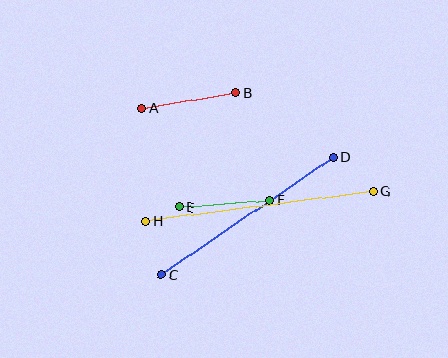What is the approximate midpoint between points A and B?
The midpoint is at approximately (189, 101) pixels.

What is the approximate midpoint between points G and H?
The midpoint is at approximately (260, 206) pixels.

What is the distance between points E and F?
The distance is approximately 91 pixels.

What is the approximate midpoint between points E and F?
The midpoint is at approximately (224, 203) pixels.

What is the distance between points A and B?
The distance is approximately 96 pixels.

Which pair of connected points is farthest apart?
Points G and H are farthest apart.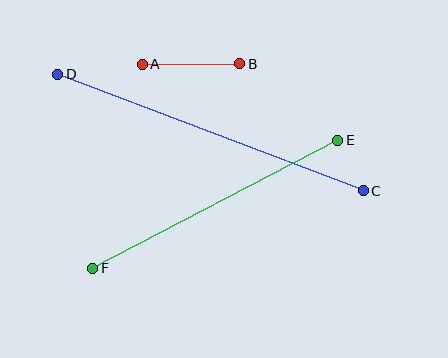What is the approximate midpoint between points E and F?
The midpoint is at approximately (215, 204) pixels.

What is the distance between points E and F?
The distance is approximately 276 pixels.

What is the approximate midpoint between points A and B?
The midpoint is at approximately (191, 64) pixels.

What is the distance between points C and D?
The distance is approximately 327 pixels.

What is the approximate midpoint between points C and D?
The midpoint is at approximately (210, 133) pixels.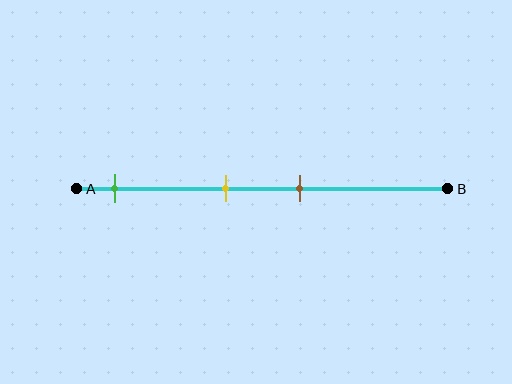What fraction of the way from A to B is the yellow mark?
The yellow mark is approximately 40% (0.4) of the way from A to B.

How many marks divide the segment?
There are 3 marks dividing the segment.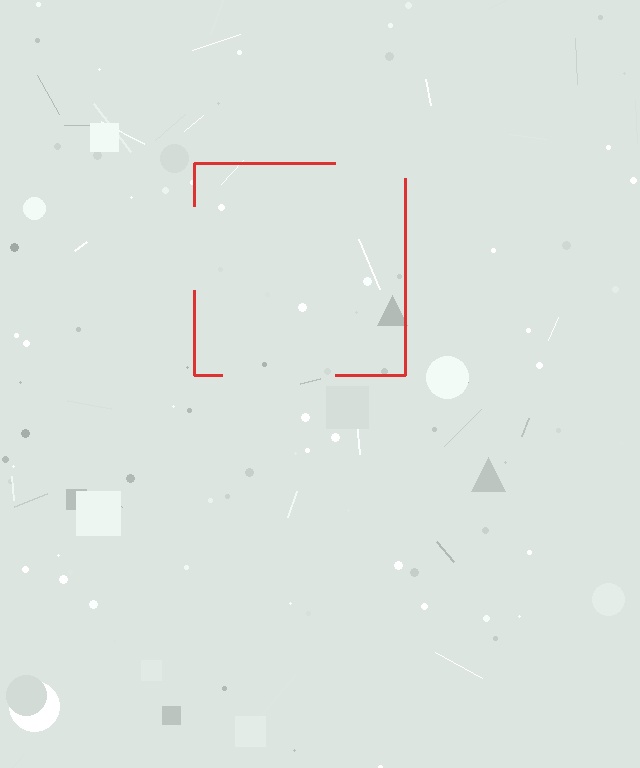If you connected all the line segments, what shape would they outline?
They would outline a square.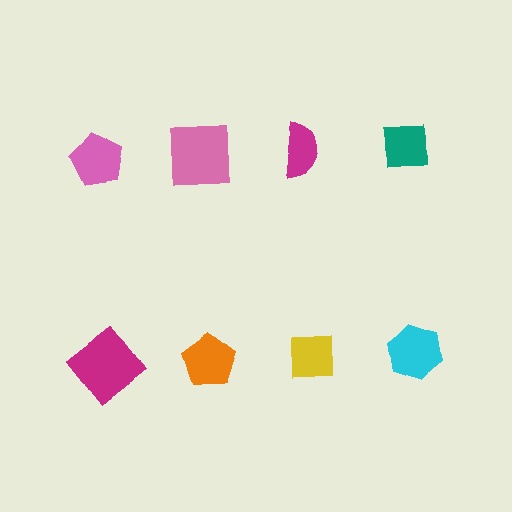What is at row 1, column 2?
A pink square.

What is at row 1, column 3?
A magenta semicircle.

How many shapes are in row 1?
4 shapes.